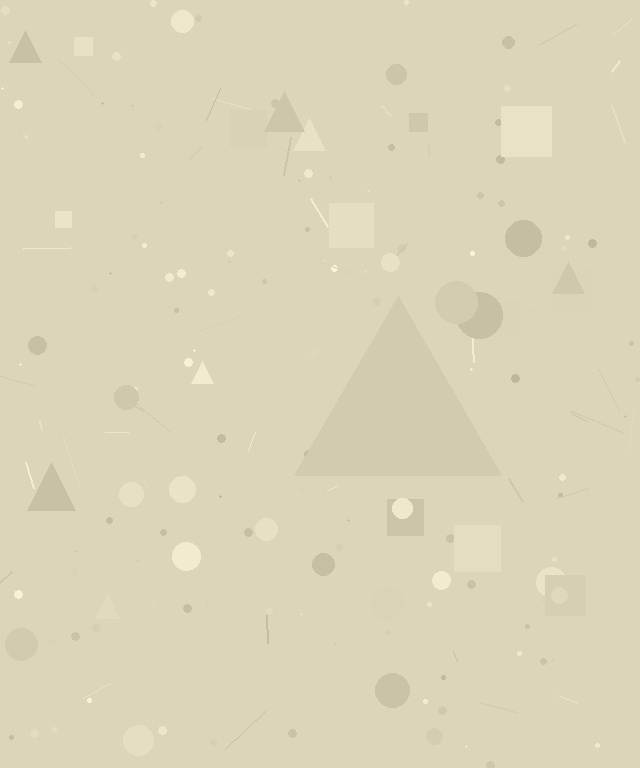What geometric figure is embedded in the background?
A triangle is embedded in the background.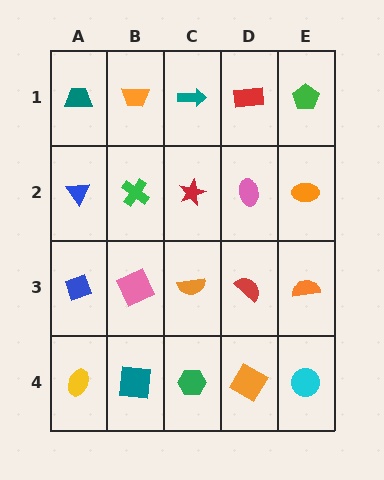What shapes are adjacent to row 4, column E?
An orange semicircle (row 3, column E), an orange diamond (row 4, column D).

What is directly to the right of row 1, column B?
A teal arrow.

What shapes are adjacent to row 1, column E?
An orange ellipse (row 2, column E), a red rectangle (row 1, column D).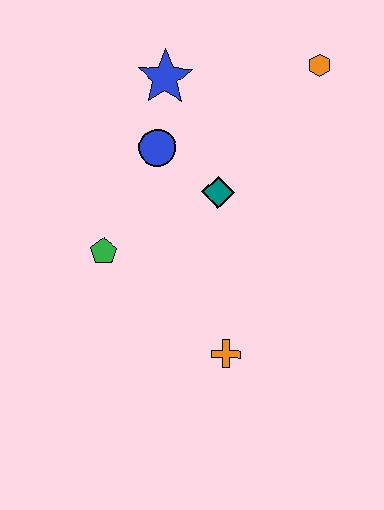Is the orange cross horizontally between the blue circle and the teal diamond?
No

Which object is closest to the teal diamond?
The blue circle is closest to the teal diamond.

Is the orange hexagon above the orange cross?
Yes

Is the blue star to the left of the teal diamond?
Yes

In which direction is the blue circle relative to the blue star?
The blue circle is below the blue star.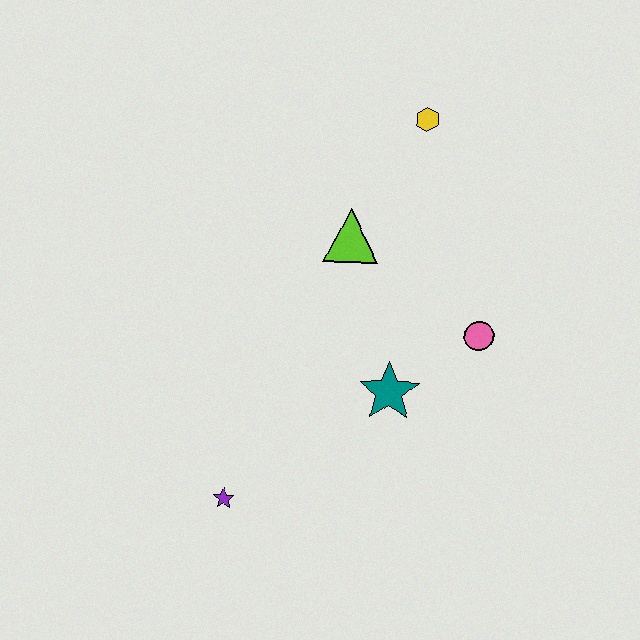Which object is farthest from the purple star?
The yellow hexagon is farthest from the purple star.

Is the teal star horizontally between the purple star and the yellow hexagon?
Yes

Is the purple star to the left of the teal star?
Yes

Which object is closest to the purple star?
The teal star is closest to the purple star.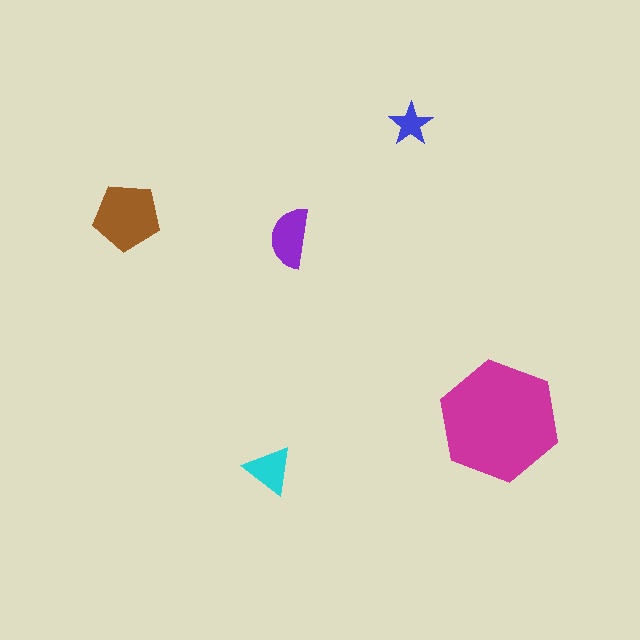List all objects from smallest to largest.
The blue star, the cyan triangle, the purple semicircle, the brown pentagon, the magenta hexagon.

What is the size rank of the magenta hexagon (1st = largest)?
1st.